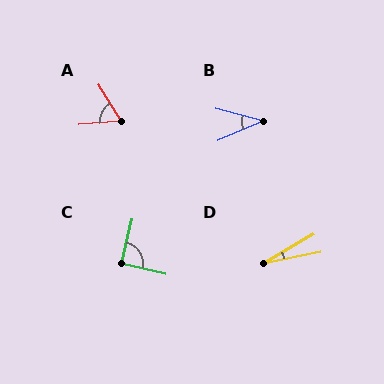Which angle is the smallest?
D, at approximately 20 degrees.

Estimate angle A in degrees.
Approximately 64 degrees.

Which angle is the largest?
C, at approximately 89 degrees.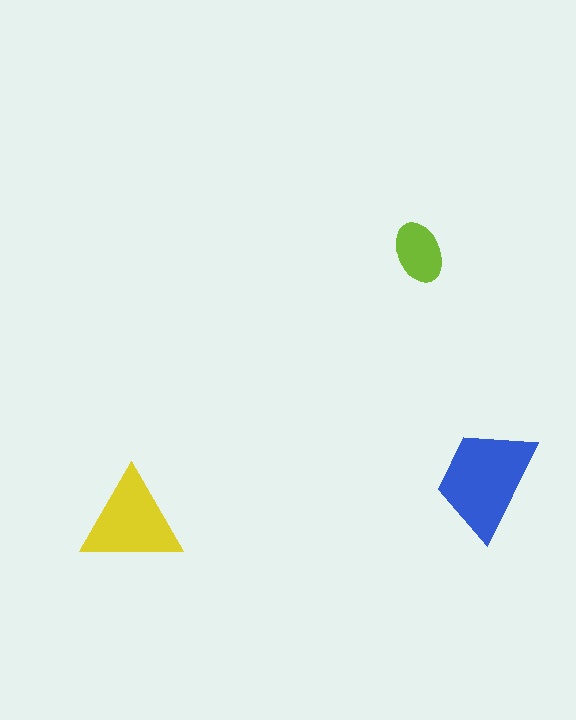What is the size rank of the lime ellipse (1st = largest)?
3rd.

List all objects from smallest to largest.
The lime ellipse, the yellow triangle, the blue trapezoid.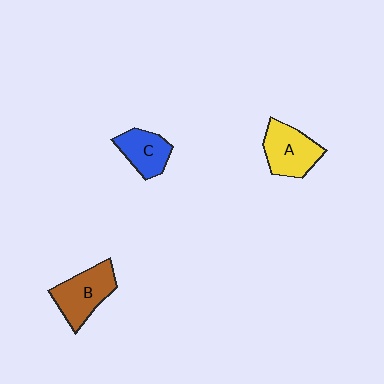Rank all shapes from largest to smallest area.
From largest to smallest: B (brown), A (yellow), C (blue).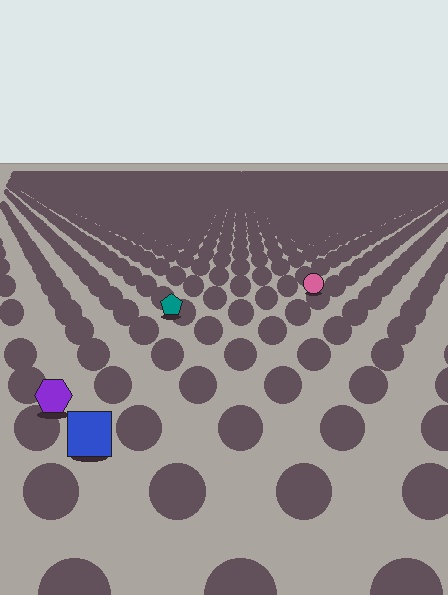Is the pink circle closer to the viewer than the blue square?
No. The blue square is closer — you can tell from the texture gradient: the ground texture is coarser near it.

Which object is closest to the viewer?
The blue square is closest. The texture marks near it are larger and more spread out.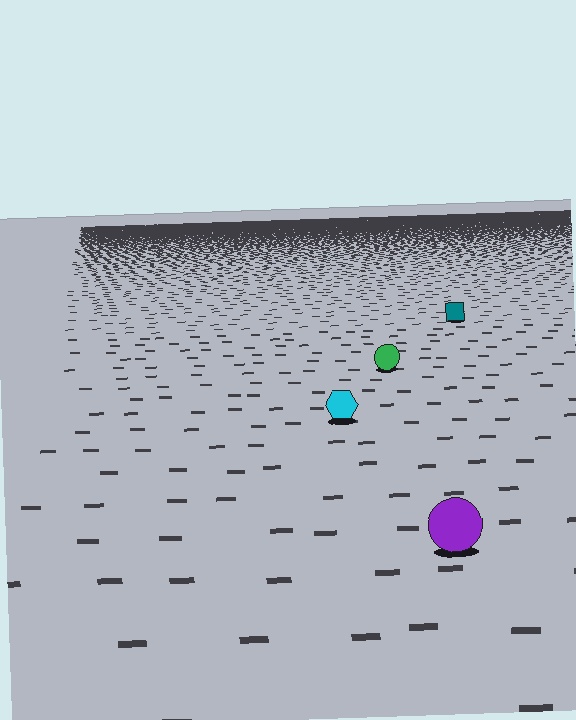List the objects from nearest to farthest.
From nearest to farthest: the purple circle, the cyan hexagon, the green circle, the teal square.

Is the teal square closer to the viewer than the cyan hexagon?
No. The cyan hexagon is closer — you can tell from the texture gradient: the ground texture is coarser near it.